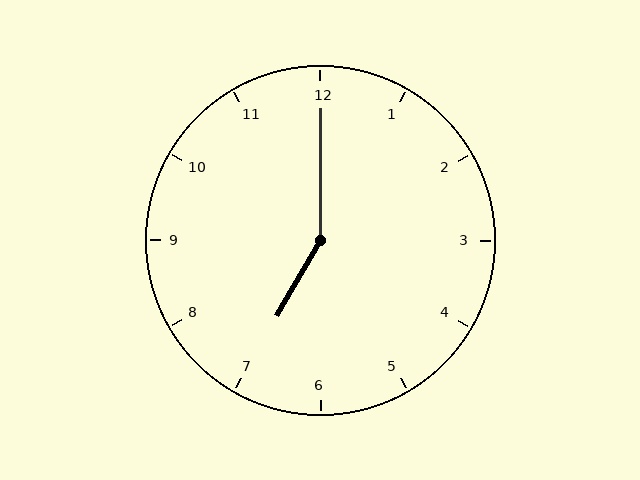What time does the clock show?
7:00.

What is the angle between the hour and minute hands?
Approximately 150 degrees.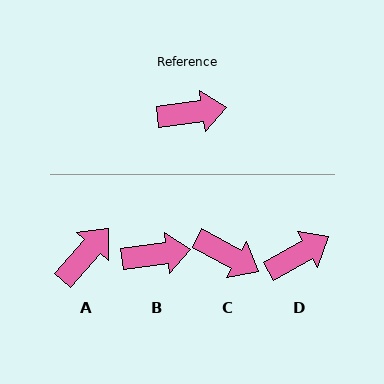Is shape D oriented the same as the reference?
No, it is off by about 23 degrees.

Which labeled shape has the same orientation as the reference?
B.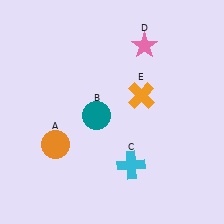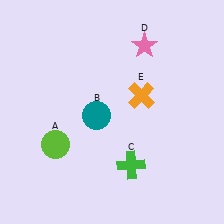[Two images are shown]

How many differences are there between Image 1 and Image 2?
There are 2 differences between the two images.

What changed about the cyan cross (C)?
In Image 1, C is cyan. In Image 2, it changed to green.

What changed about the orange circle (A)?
In Image 1, A is orange. In Image 2, it changed to lime.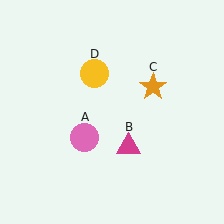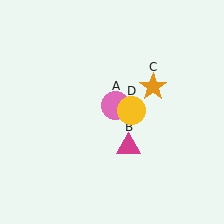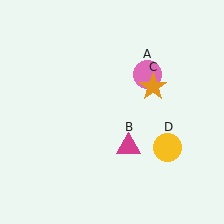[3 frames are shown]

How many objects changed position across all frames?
2 objects changed position: pink circle (object A), yellow circle (object D).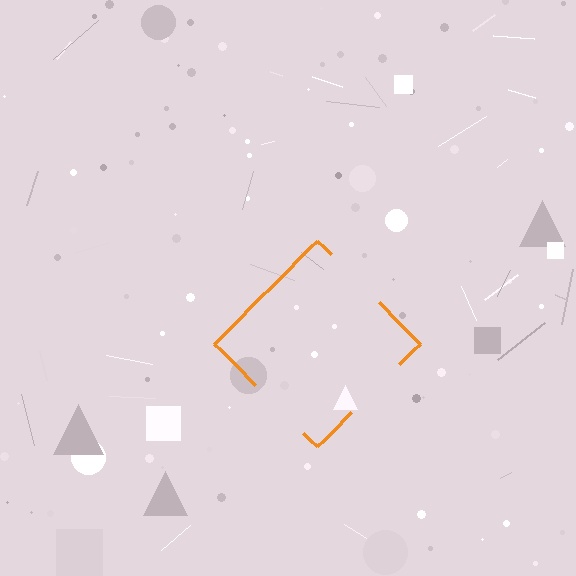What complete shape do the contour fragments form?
The contour fragments form a diamond.